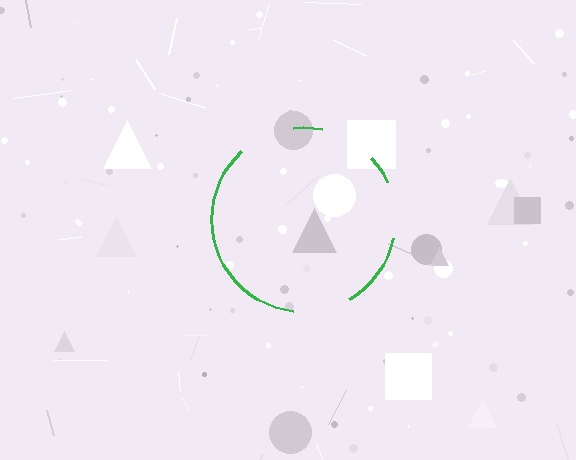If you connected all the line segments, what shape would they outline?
They would outline a circle.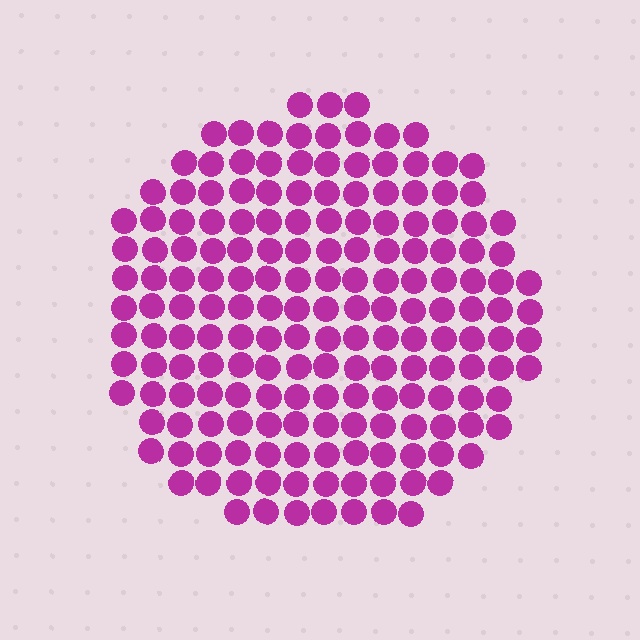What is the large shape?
The large shape is a circle.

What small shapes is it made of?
It is made of small circles.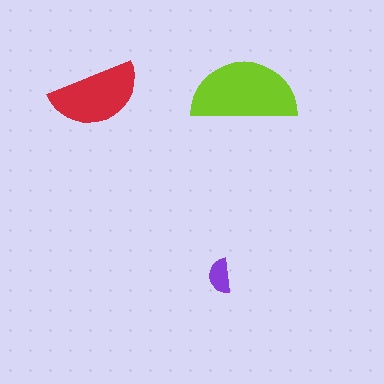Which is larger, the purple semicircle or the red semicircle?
The red one.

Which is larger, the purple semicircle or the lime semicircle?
The lime one.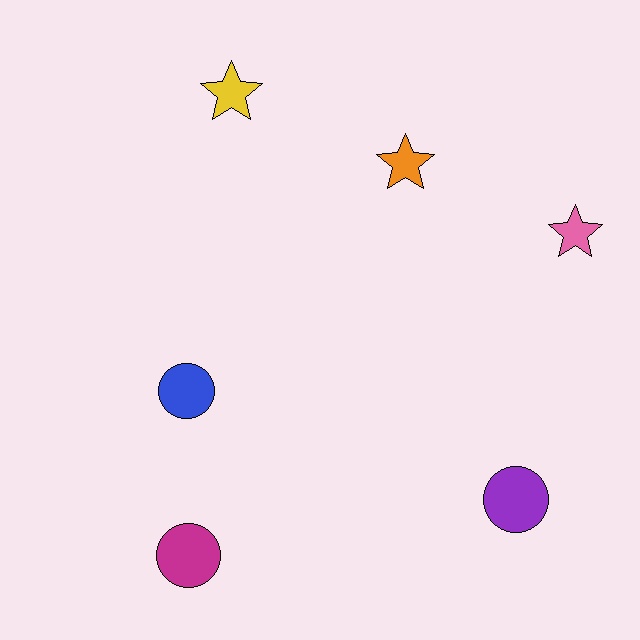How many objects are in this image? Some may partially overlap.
There are 6 objects.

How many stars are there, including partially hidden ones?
There are 3 stars.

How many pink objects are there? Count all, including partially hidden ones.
There is 1 pink object.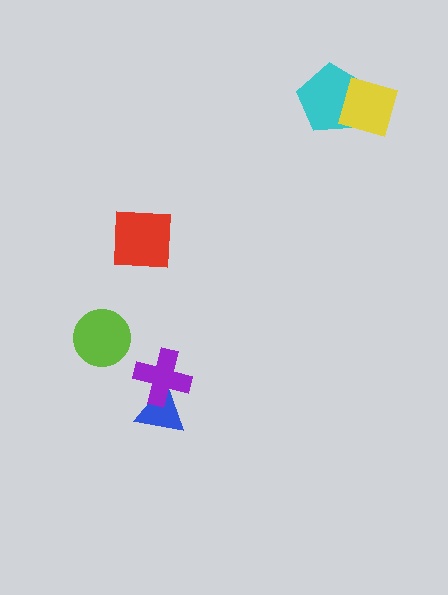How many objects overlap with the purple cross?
1 object overlaps with the purple cross.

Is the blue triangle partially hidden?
Yes, it is partially covered by another shape.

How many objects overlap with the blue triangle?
1 object overlaps with the blue triangle.